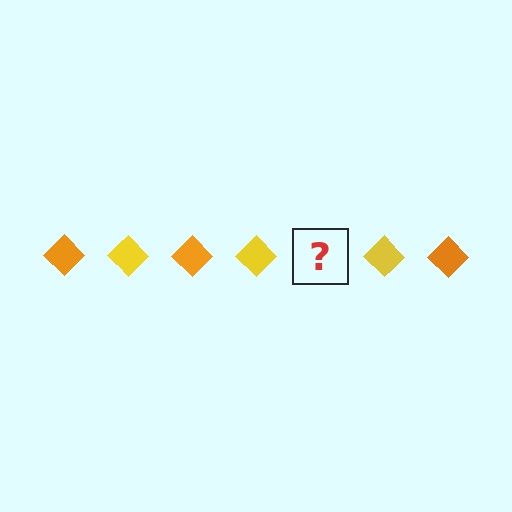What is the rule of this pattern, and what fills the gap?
The rule is that the pattern cycles through orange, yellow diamonds. The gap should be filled with an orange diamond.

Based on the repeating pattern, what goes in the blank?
The blank should be an orange diamond.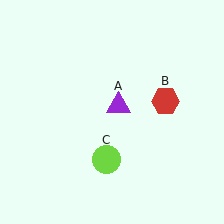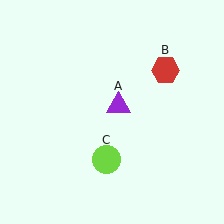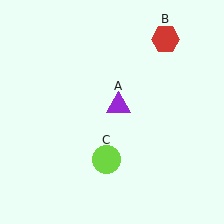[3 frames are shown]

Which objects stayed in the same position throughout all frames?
Purple triangle (object A) and lime circle (object C) remained stationary.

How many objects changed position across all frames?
1 object changed position: red hexagon (object B).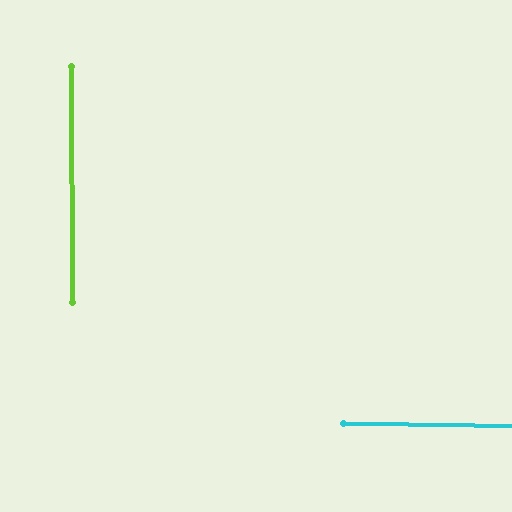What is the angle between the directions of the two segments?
Approximately 89 degrees.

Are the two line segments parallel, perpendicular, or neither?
Perpendicular — they meet at approximately 89°.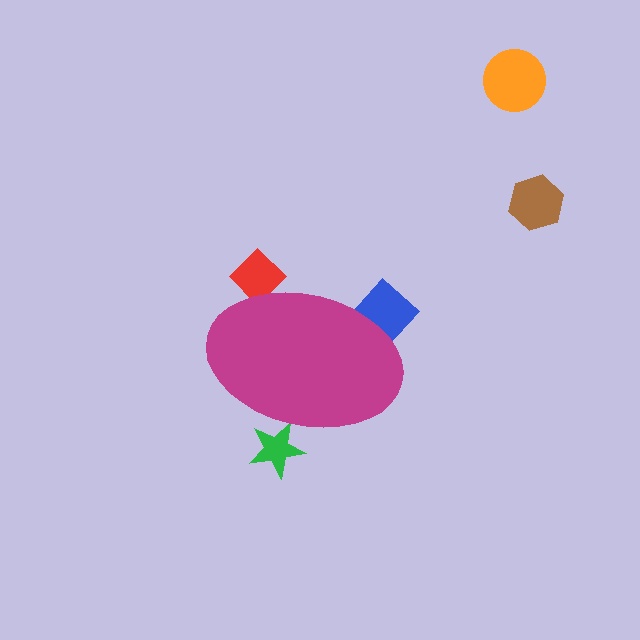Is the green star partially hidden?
Yes, the green star is partially hidden behind the magenta ellipse.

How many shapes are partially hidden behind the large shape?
3 shapes are partially hidden.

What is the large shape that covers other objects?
A magenta ellipse.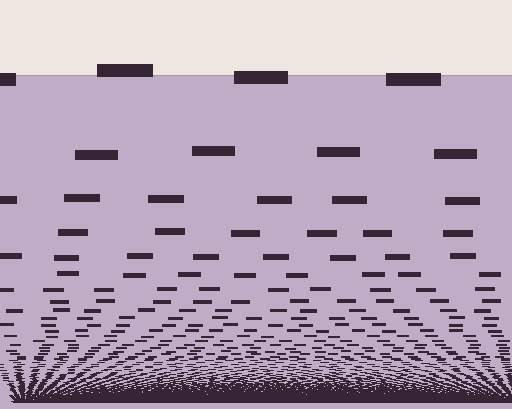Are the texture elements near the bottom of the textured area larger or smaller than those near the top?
Smaller. The gradient is inverted — elements near the bottom are smaller and denser.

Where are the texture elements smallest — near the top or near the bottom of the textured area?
Near the bottom.